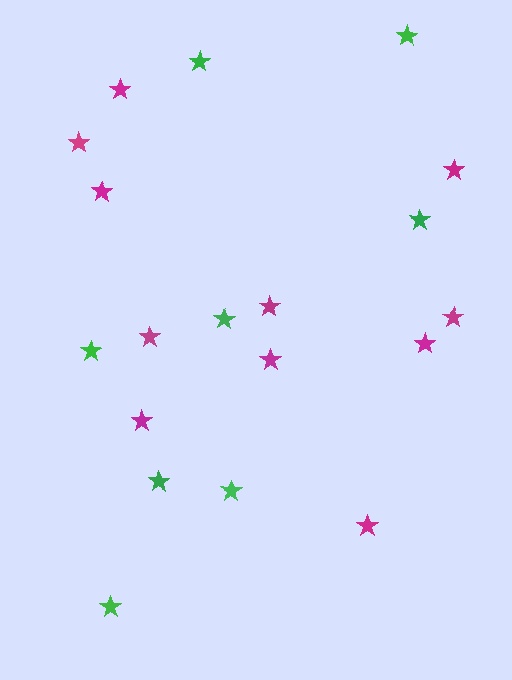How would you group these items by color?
There are 2 groups: one group of magenta stars (11) and one group of green stars (8).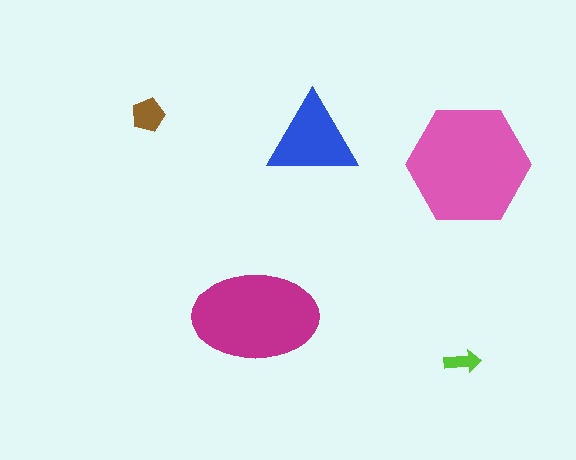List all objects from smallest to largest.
The lime arrow, the brown pentagon, the blue triangle, the magenta ellipse, the pink hexagon.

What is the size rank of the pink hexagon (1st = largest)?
1st.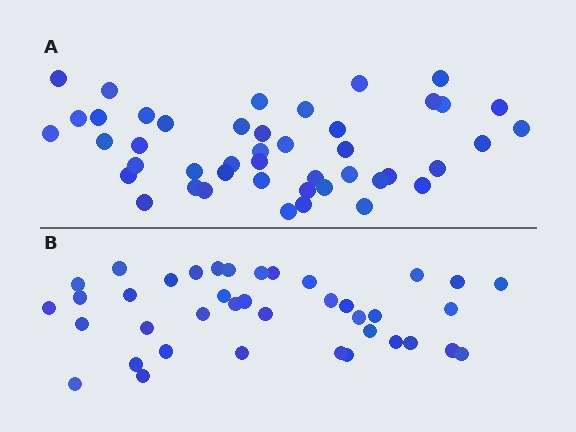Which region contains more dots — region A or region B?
Region A (the top region) has more dots.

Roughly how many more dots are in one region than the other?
Region A has about 6 more dots than region B.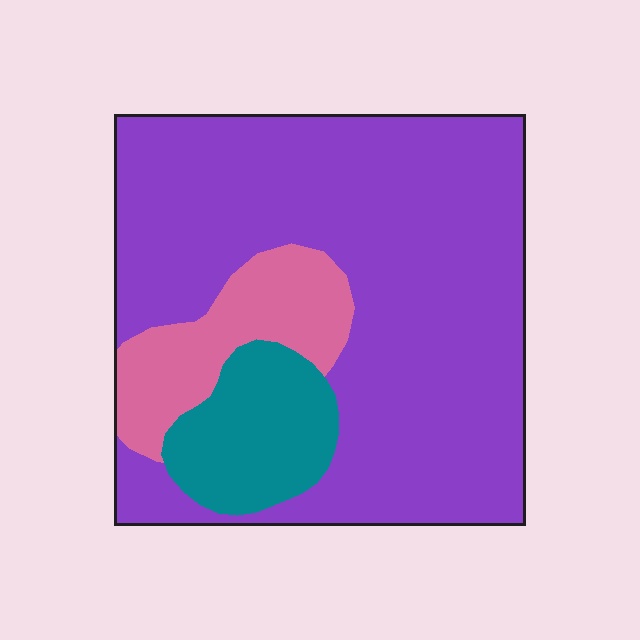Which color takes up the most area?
Purple, at roughly 75%.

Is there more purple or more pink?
Purple.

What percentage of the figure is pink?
Pink covers around 15% of the figure.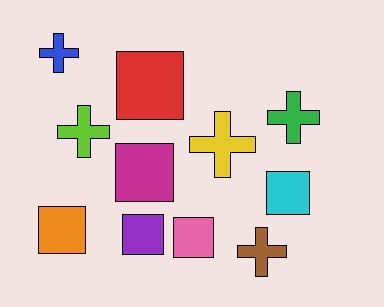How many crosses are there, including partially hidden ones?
There are 5 crosses.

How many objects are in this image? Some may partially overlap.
There are 11 objects.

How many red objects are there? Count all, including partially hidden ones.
There is 1 red object.